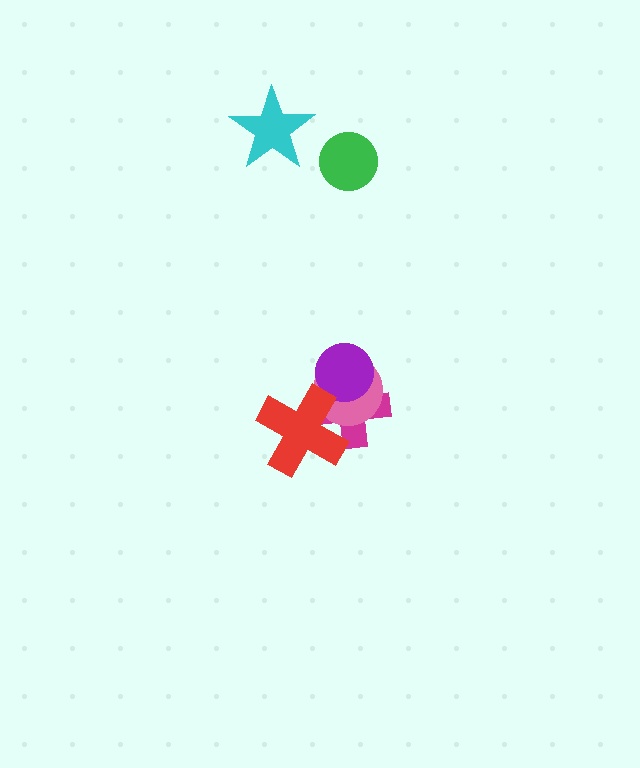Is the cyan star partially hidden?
No, no other shape covers it.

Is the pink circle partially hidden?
Yes, it is partially covered by another shape.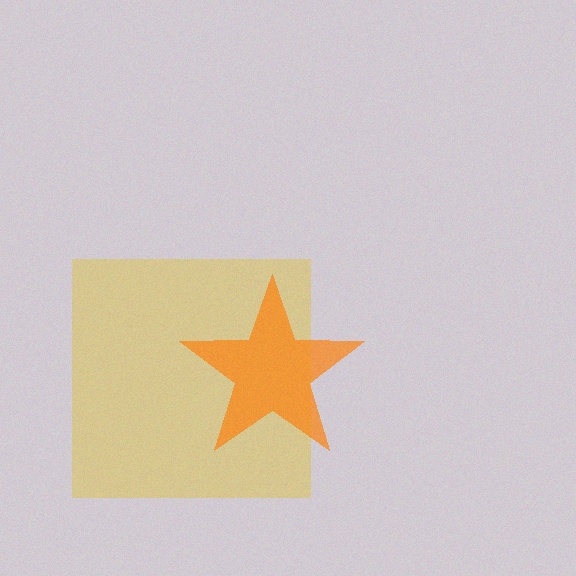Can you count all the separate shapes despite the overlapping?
Yes, there are 2 separate shapes.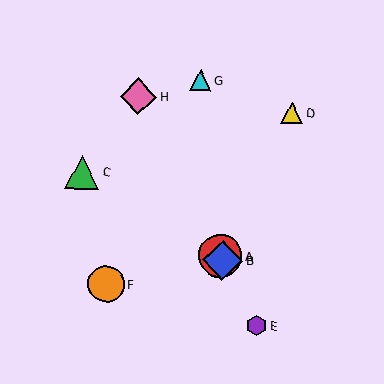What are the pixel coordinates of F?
Object F is at (106, 284).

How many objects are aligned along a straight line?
4 objects (A, B, E, H) are aligned along a straight line.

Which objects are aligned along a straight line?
Objects A, B, E, H are aligned along a straight line.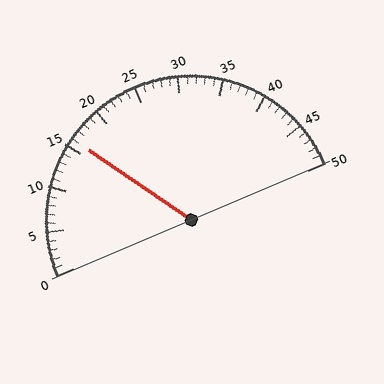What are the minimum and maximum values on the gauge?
The gauge ranges from 0 to 50.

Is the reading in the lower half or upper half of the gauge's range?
The reading is in the lower half of the range (0 to 50).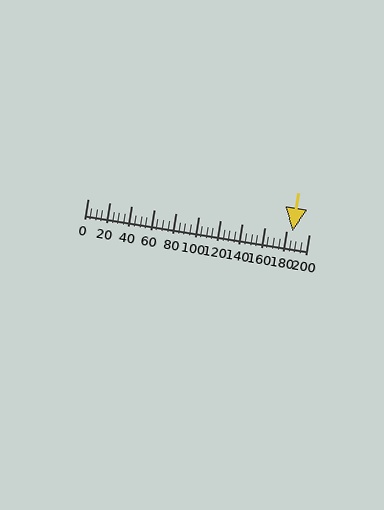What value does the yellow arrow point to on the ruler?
The yellow arrow points to approximately 185.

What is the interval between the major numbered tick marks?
The major tick marks are spaced 20 units apart.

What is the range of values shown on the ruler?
The ruler shows values from 0 to 200.